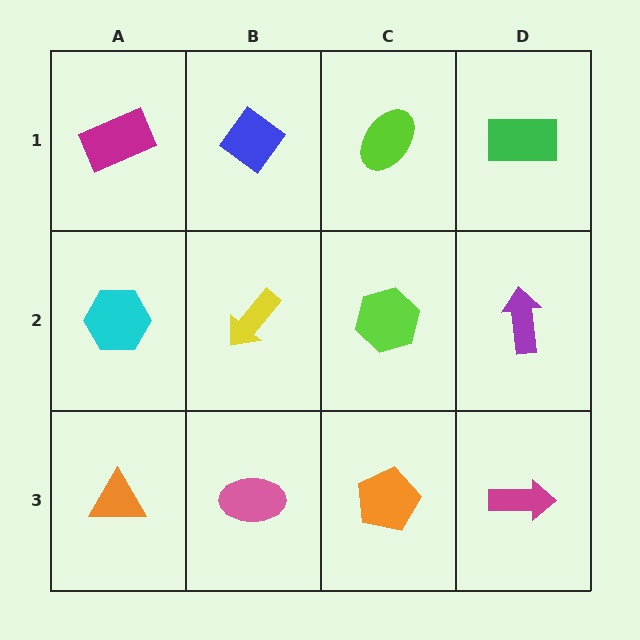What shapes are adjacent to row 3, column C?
A lime hexagon (row 2, column C), a pink ellipse (row 3, column B), a magenta arrow (row 3, column D).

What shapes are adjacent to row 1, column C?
A lime hexagon (row 2, column C), a blue diamond (row 1, column B), a green rectangle (row 1, column D).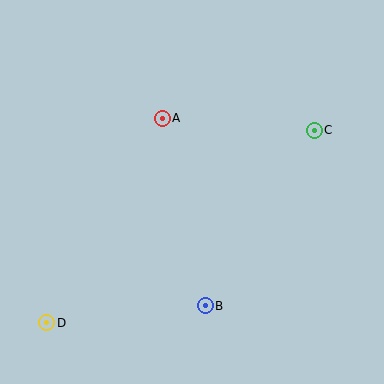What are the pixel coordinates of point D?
Point D is at (47, 323).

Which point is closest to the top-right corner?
Point C is closest to the top-right corner.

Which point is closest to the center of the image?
Point A at (162, 118) is closest to the center.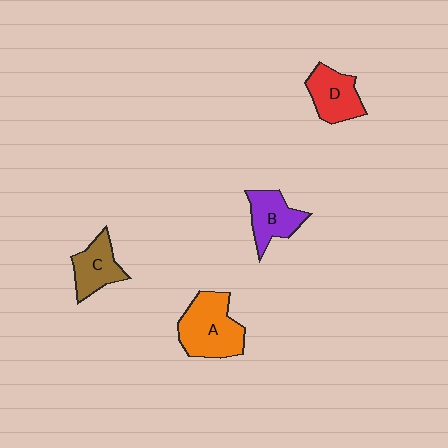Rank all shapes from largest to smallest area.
From largest to smallest: A (orange), D (red), B (purple), C (brown).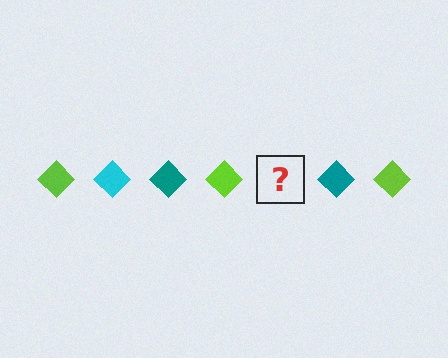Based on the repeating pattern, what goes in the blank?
The blank should be a cyan diamond.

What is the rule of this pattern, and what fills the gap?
The rule is that the pattern cycles through lime, cyan, teal diamonds. The gap should be filled with a cyan diamond.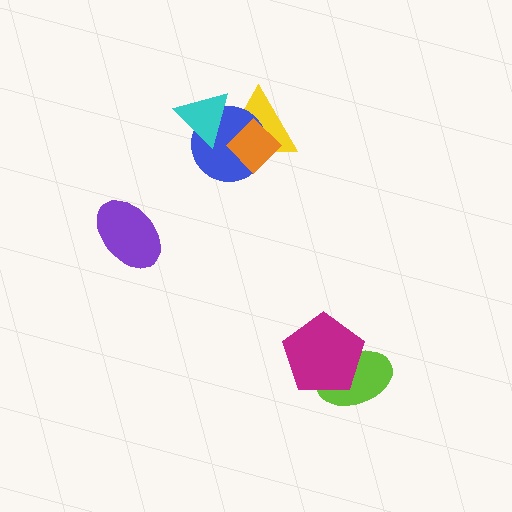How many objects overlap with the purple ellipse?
0 objects overlap with the purple ellipse.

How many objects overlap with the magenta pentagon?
1 object overlaps with the magenta pentagon.